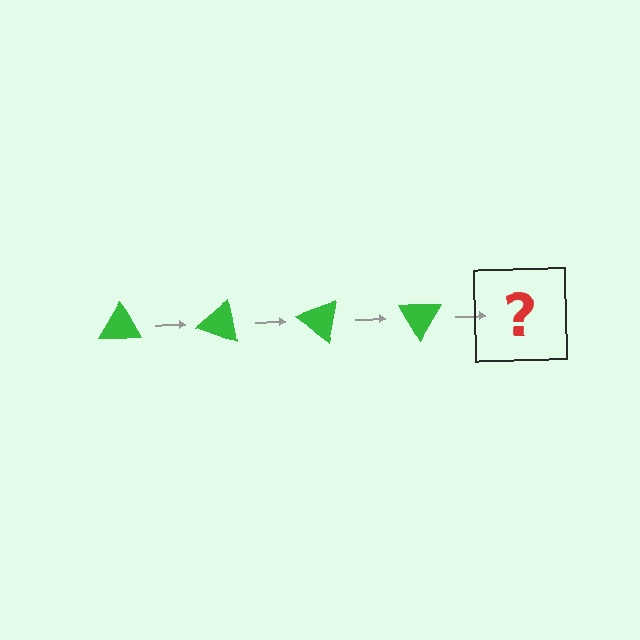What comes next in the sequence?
The next element should be a green triangle rotated 80 degrees.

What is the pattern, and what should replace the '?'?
The pattern is that the triangle rotates 20 degrees each step. The '?' should be a green triangle rotated 80 degrees.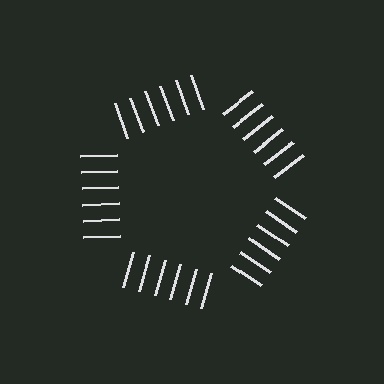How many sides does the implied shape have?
5 sides — the line-ends trace a pentagon.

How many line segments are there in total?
30 — 6 along each of the 5 edges.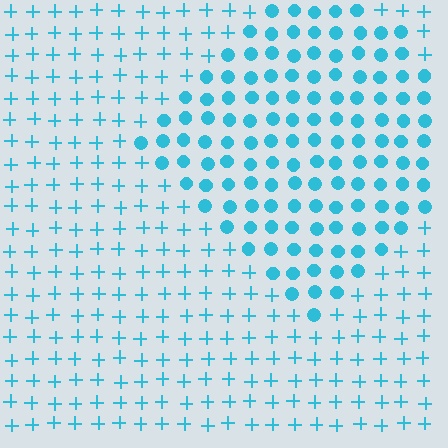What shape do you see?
I see a diamond.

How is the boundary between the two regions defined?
The boundary is defined by a change in element shape: circles inside vs. plus signs outside. All elements share the same color and spacing.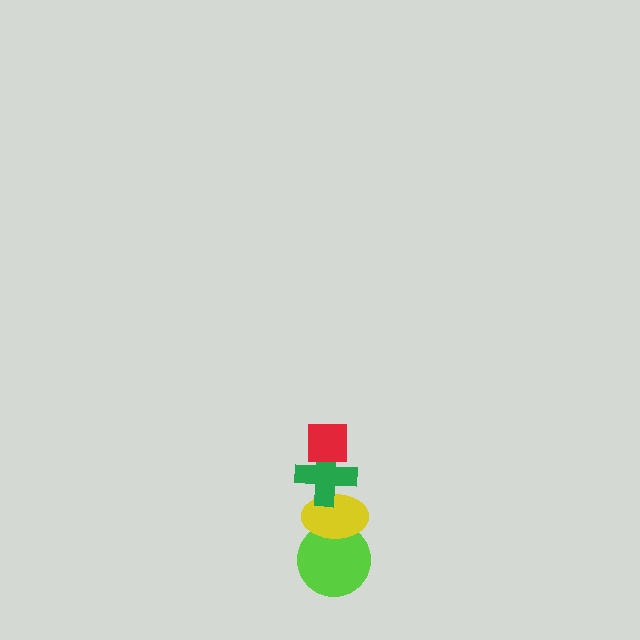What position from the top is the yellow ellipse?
The yellow ellipse is 3rd from the top.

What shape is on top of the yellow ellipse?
The green cross is on top of the yellow ellipse.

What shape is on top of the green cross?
The red square is on top of the green cross.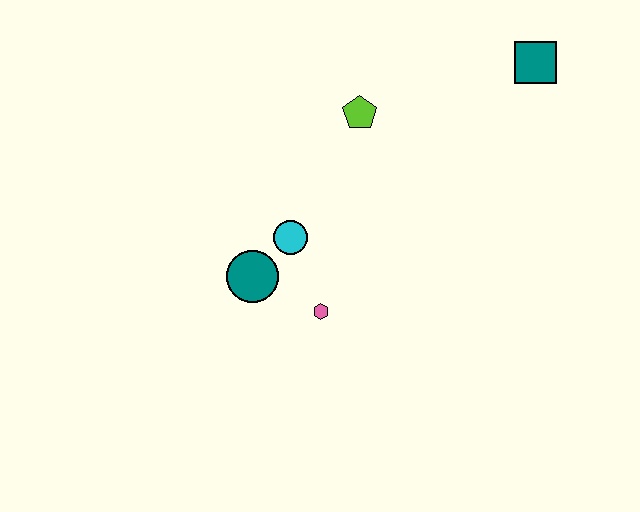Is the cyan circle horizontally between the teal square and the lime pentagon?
No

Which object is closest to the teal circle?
The cyan circle is closest to the teal circle.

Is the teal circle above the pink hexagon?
Yes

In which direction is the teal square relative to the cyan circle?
The teal square is to the right of the cyan circle.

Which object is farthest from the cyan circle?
The teal square is farthest from the cyan circle.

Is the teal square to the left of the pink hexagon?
No